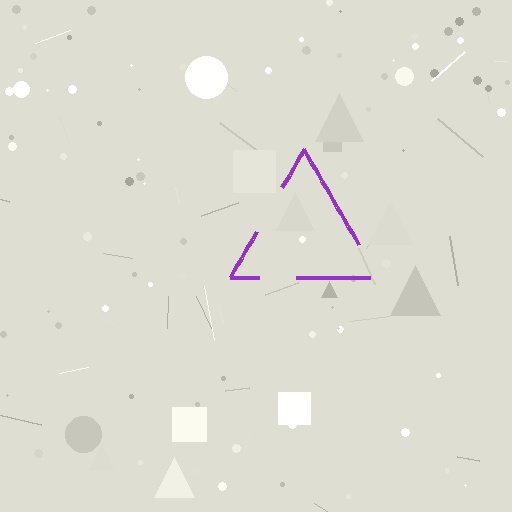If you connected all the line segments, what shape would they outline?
They would outline a triangle.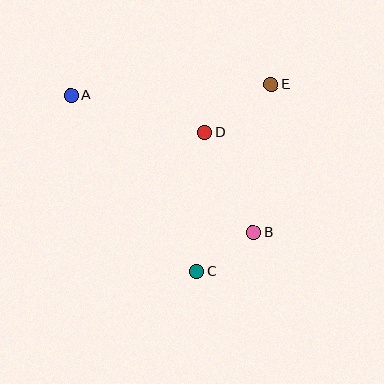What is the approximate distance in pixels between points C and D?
The distance between C and D is approximately 139 pixels.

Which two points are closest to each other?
Points B and C are closest to each other.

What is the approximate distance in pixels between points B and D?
The distance between B and D is approximately 112 pixels.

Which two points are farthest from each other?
Points A and B are farthest from each other.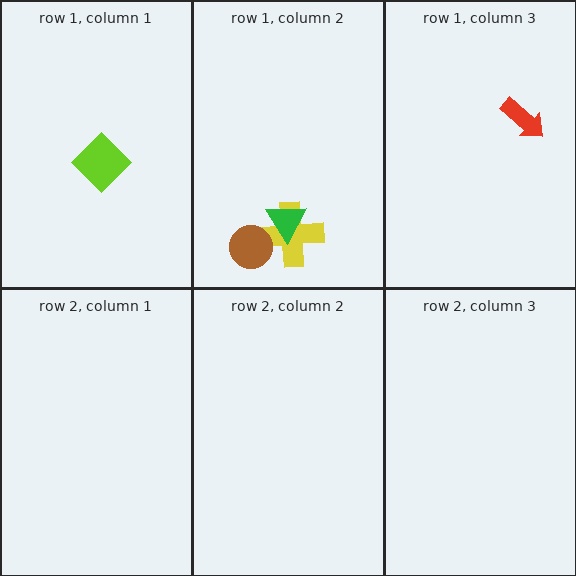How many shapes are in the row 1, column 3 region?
1.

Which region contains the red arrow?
The row 1, column 3 region.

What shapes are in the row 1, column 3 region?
The red arrow.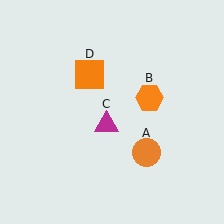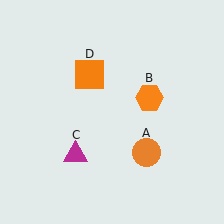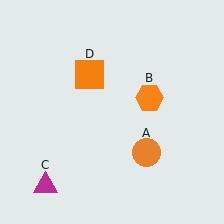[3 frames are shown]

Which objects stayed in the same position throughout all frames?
Orange circle (object A) and orange hexagon (object B) and orange square (object D) remained stationary.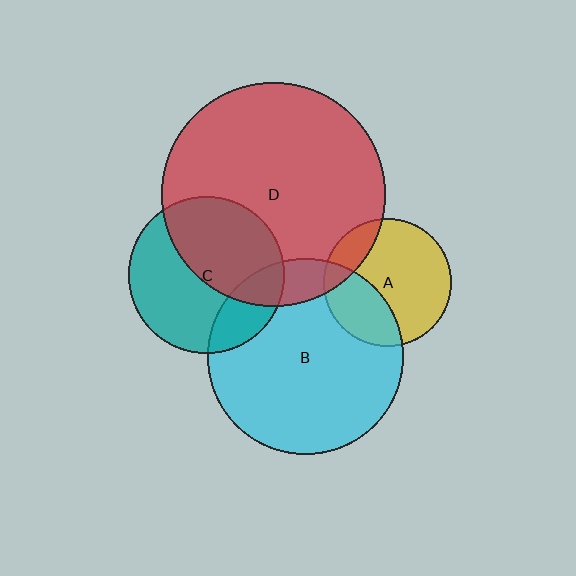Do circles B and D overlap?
Yes.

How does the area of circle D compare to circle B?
Approximately 1.3 times.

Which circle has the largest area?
Circle D (red).